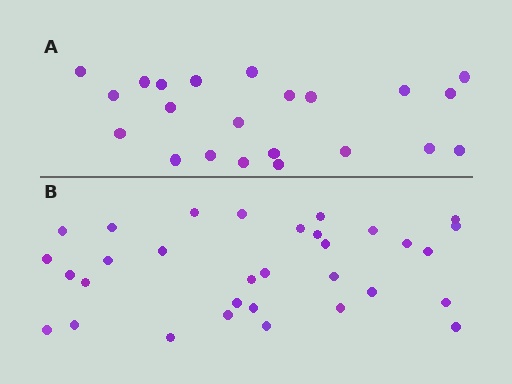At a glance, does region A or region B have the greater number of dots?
Region B (the bottom region) has more dots.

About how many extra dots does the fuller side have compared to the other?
Region B has roughly 10 or so more dots than region A.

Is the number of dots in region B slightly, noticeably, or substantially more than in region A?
Region B has substantially more. The ratio is roughly 1.5 to 1.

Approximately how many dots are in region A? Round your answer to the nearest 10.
About 20 dots. (The exact count is 22, which rounds to 20.)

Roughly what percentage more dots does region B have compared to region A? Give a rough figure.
About 45% more.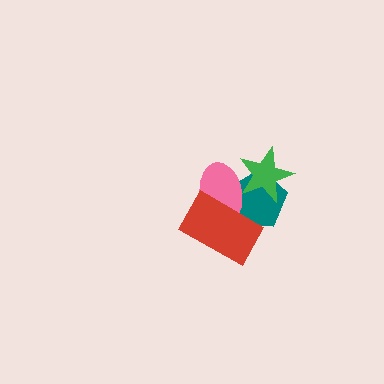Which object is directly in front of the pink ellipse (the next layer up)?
The red rectangle is directly in front of the pink ellipse.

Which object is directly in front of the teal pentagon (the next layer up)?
The pink ellipse is directly in front of the teal pentagon.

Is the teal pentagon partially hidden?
Yes, it is partially covered by another shape.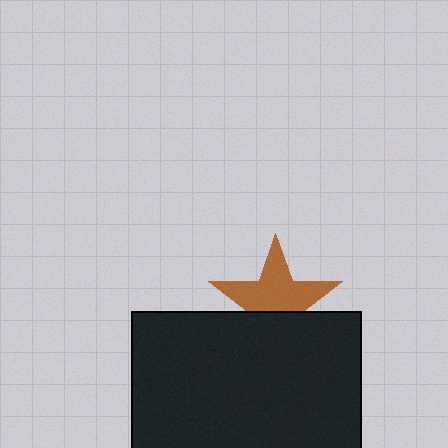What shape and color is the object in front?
The object in front is a black rectangle.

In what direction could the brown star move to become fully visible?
The brown star could move up. That would shift it out from behind the black rectangle entirely.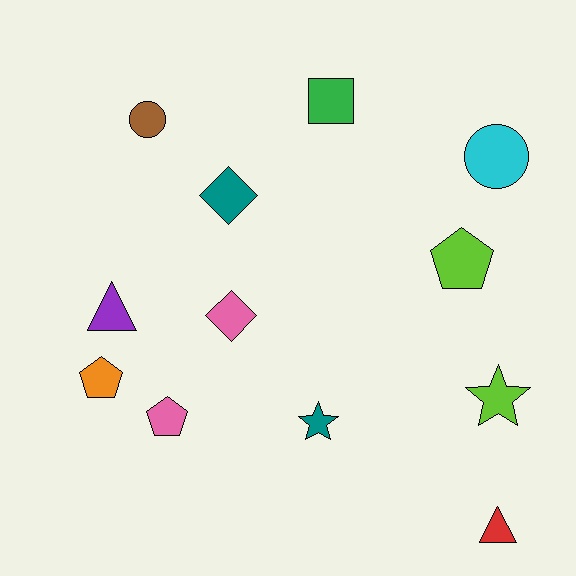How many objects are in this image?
There are 12 objects.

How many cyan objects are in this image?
There is 1 cyan object.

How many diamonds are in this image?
There are 2 diamonds.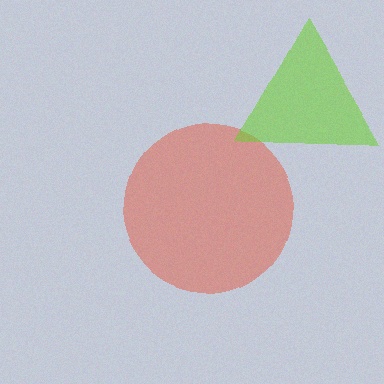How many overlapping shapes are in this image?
There are 2 overlapping shapes in the image.